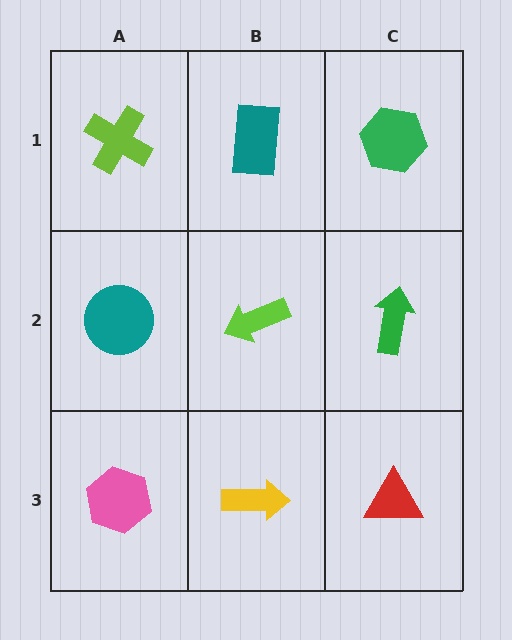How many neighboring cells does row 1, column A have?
2.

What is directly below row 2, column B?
A yellow arrow.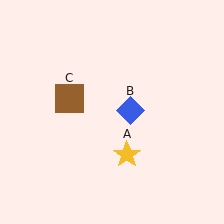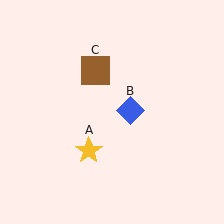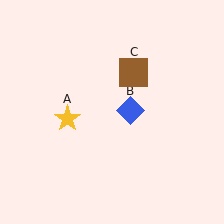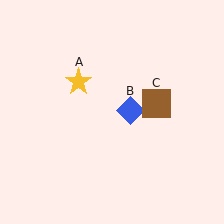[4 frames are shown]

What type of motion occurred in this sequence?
The yellow star (object A), brown square (object C) rotated clockwise around the center of the scene.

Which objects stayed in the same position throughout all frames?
Blue diamond (object B) remained stationary.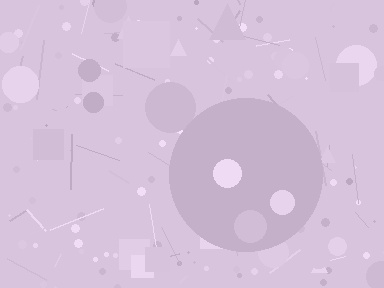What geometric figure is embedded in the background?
A circle is embedded in the background.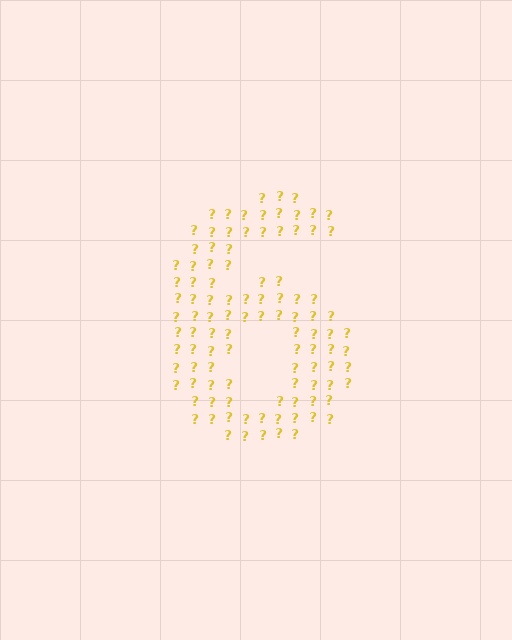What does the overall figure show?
The overall figure shows the digit 6.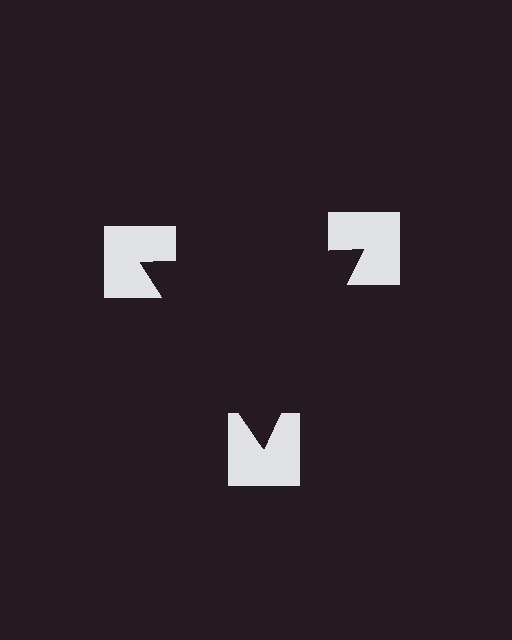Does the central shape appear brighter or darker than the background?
It typically appears slightly darker than the background, even though no actual brightness change is drawn.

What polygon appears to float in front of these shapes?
An illusory triangle — its edges are inferred from the aligned wedge cuts in the notched squares, not physically drawn.